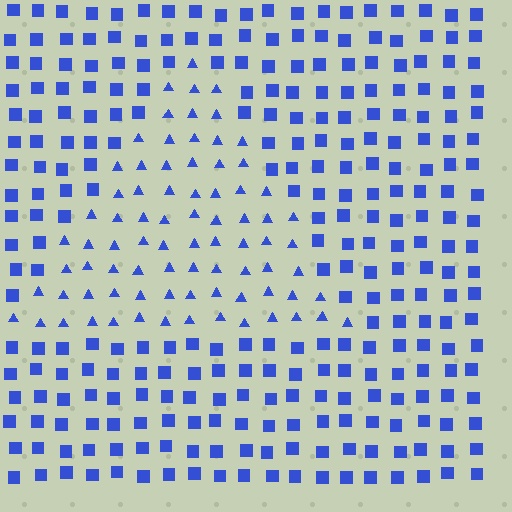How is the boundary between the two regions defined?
The boundary is defined by a change in element shape: triangles inside vs. squares outside. All elements share the same color and spacing.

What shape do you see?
I see a triangle.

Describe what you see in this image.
The image is filled with small blue elements arranged in a uniform grid. A triangle-shaped region contains triangles, while the surrounding area contains squares. The boundary is defined purely by the change in element shape.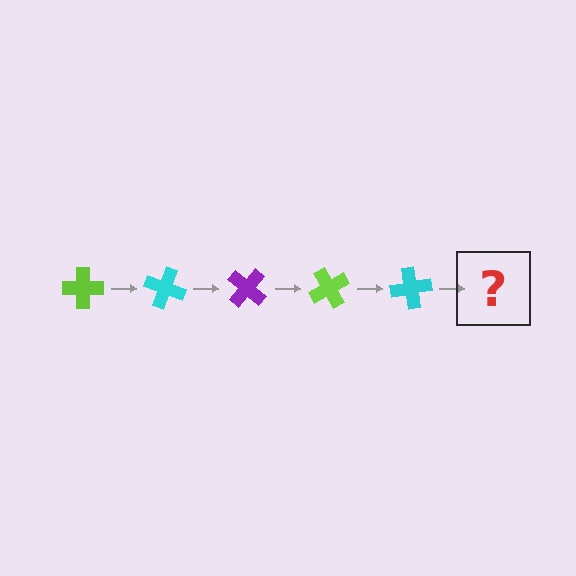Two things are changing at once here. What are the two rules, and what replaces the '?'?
The two rules are that it rotates 20 degrees each step and the color cycles through lime, cyan, and purple. The '?' should be a purple cross, rotated 100 degrees from the start.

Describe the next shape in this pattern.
It should be a purple cross, rotated 100 degrees from the start.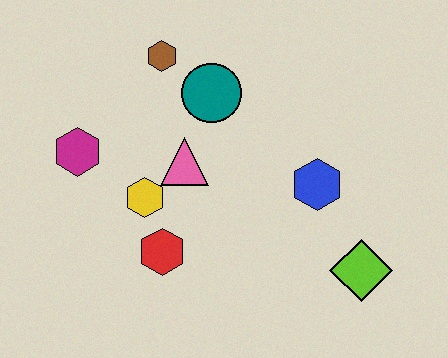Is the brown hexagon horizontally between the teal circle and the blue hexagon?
No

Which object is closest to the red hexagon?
The yellow hexagon is closest to the red hexagon.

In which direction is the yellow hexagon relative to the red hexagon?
The yellow hexagon is above the red hexagon.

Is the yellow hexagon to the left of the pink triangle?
Yes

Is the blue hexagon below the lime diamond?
No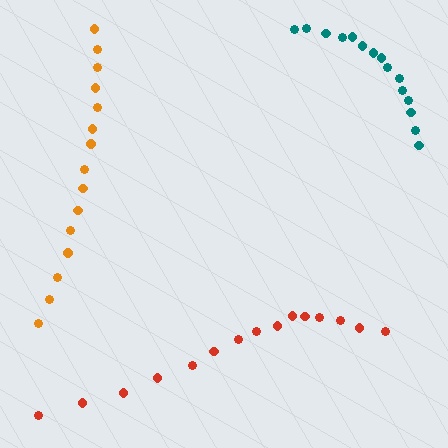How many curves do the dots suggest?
There are 3 distinct paths.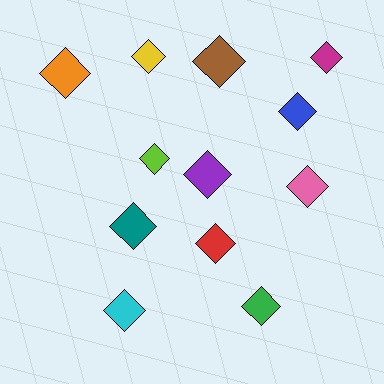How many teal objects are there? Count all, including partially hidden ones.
There is 1 teal object.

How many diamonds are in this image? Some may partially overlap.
There are 12 diamonds.